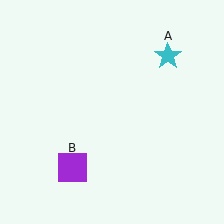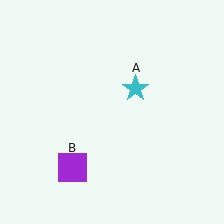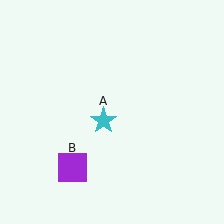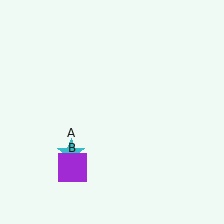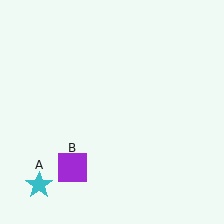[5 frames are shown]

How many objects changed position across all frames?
1 object changed position: cyan star (object A).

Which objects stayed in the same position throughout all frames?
Purple square (object B) remained stationary.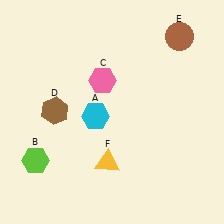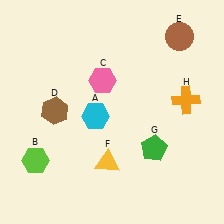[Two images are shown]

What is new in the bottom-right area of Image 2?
A green pentagon (G) was added in the bottom-right area of Image 2.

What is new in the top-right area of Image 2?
An orange cross (H) was added in the top-right area of Image 2.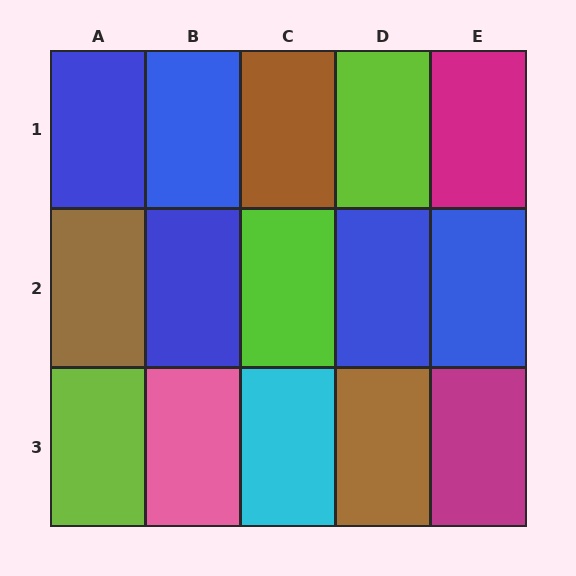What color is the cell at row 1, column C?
Brown.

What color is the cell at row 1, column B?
Blue.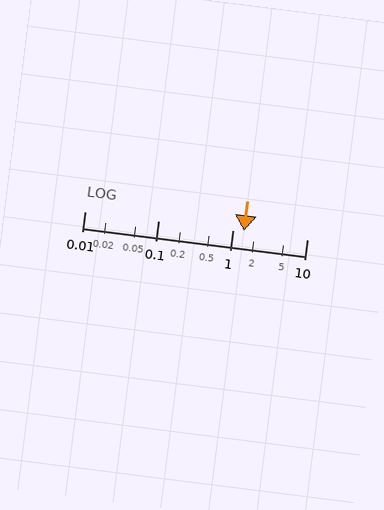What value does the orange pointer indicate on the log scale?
The pointer indicates approximately 1.4.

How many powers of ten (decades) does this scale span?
The scale spans 3 decades, from 0.01 to 10.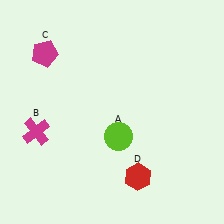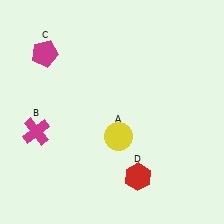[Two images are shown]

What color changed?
The circle (A) changed from lime in Image 1 to yellow in Image 2.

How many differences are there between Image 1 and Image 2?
There is 1 difference between the two images.